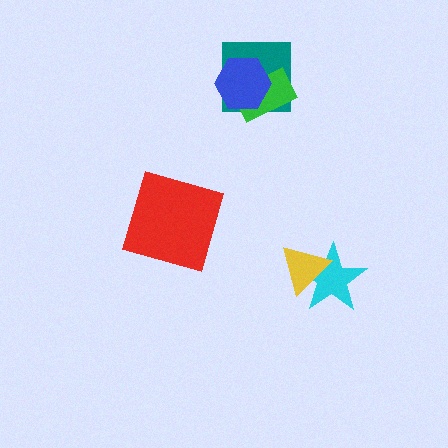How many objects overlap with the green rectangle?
2 objects overlap with the green rectangle.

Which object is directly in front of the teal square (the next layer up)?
The green rectangle is directly in front of the teal square.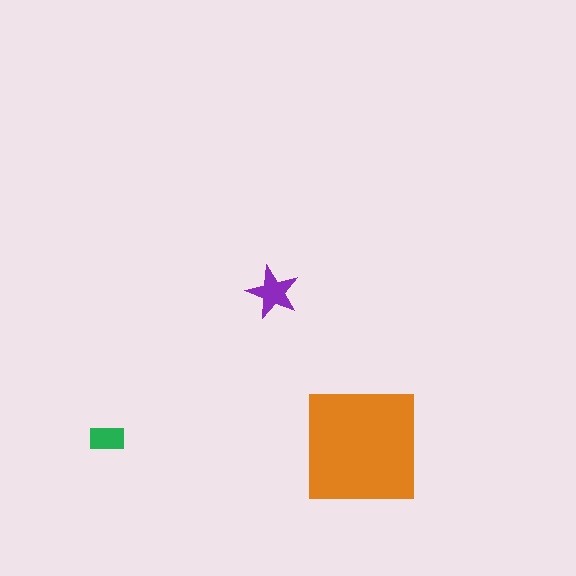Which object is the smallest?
The green rectangle.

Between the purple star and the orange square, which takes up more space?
The orange square.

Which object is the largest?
The orange square.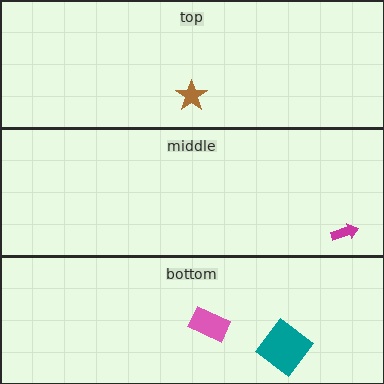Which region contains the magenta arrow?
The middle region.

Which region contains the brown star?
The top region.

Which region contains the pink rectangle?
The bottom region.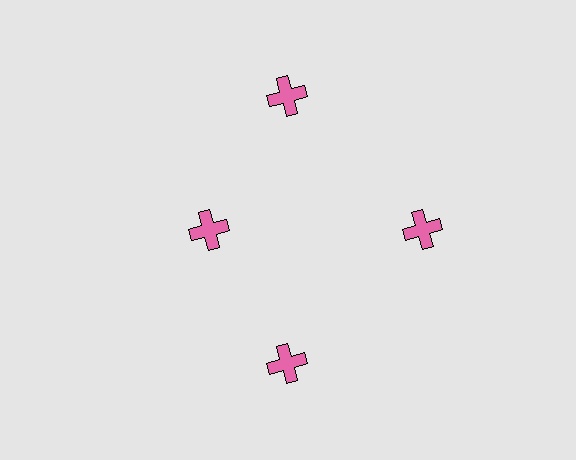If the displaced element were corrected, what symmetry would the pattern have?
It would have 4-fold rotational symmetry — the pattern would map onto itself every 90 degrees.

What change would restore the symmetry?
The symmetry would be restored by moving it outward, back onto the ring so that all 4 crosses sit at equal angles and equal distance from the center.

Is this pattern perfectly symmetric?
No. The 4 pink crosses are arranged in a ring, but one element near the 9 o'clock position is pulled inward toward the center, breaking the 4-fold rotational symmetry.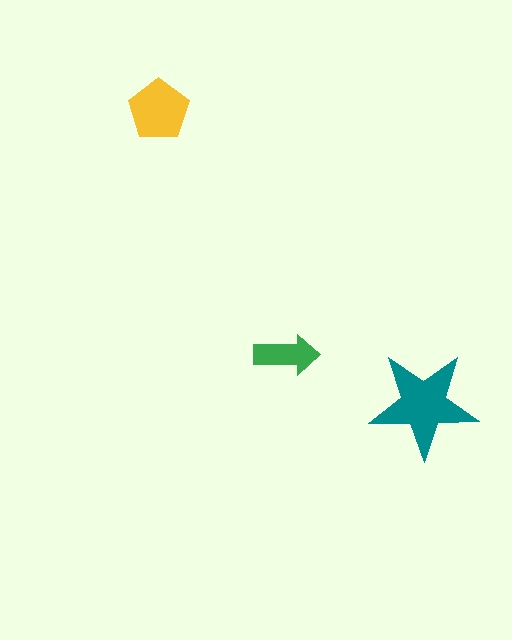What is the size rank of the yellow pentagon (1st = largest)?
2nd.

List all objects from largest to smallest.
The teal star, the yellow pentagon, the green arrow.